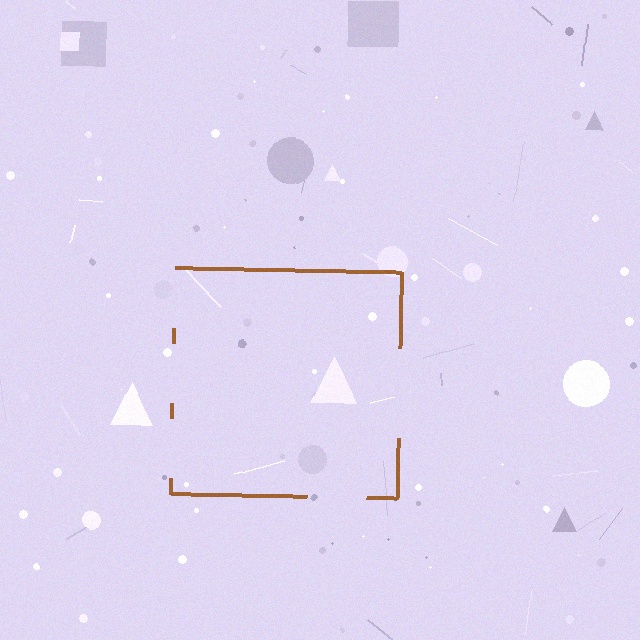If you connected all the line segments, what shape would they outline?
They would outline a square.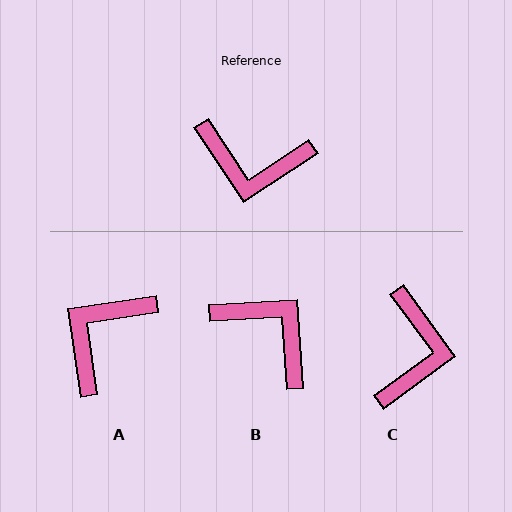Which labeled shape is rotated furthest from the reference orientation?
B, about 150 degrees away.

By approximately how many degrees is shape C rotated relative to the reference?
Approximately 92 degrees counter-clockwise.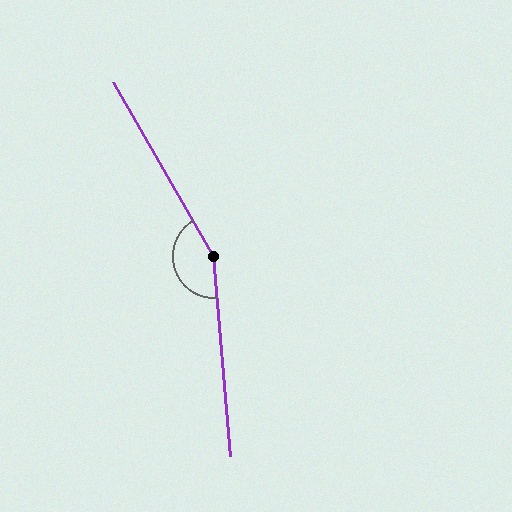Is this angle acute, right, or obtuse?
It is obtuse.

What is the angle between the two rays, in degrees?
Approximately 155 degrees.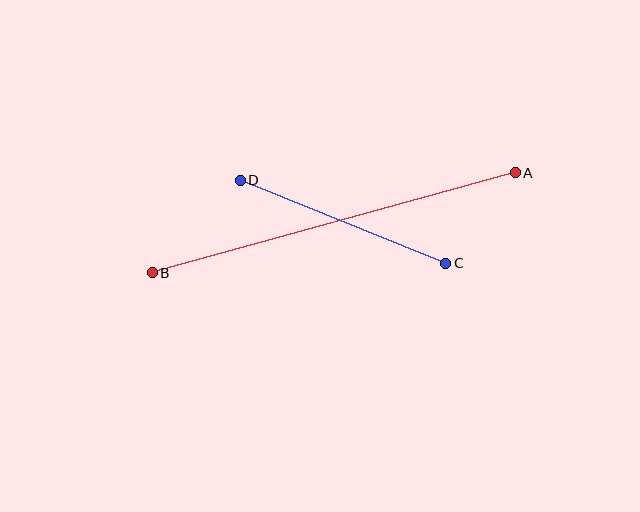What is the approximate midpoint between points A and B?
The midpoint is at approximately (334, 223) pixels.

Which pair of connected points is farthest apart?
Points A and B are farthest apart.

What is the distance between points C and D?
The distance is approximately 222 pixels.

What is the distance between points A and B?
The distance is approximately 377 pixels.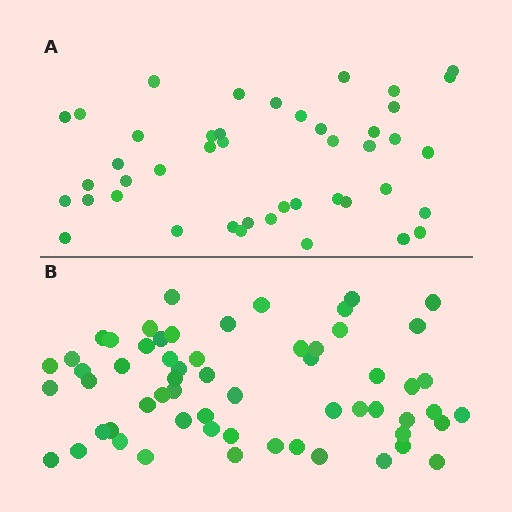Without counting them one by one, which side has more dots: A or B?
Region B (the bottom region) has more dots.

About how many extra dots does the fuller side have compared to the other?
Region B has approximately 15 more dots than region A.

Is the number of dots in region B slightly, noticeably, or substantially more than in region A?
Region B has noticeably more, but not dramatically so. The ratio is roughly 1.4 to 1.